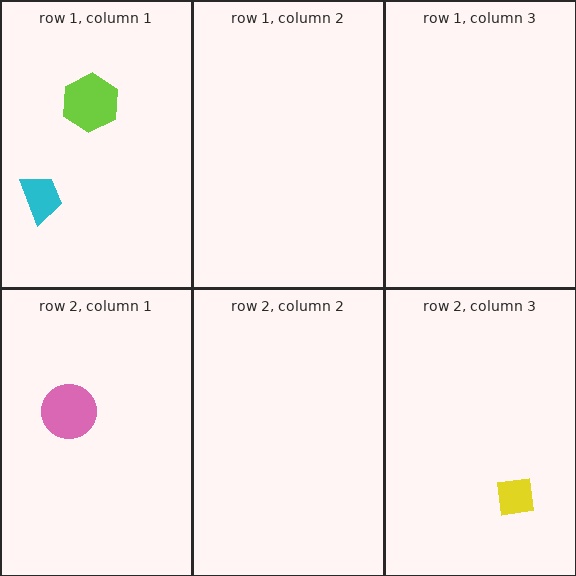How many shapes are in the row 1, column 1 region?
2.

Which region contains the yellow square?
The row 2, column 3 region.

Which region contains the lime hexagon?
The row 1, column 1 region.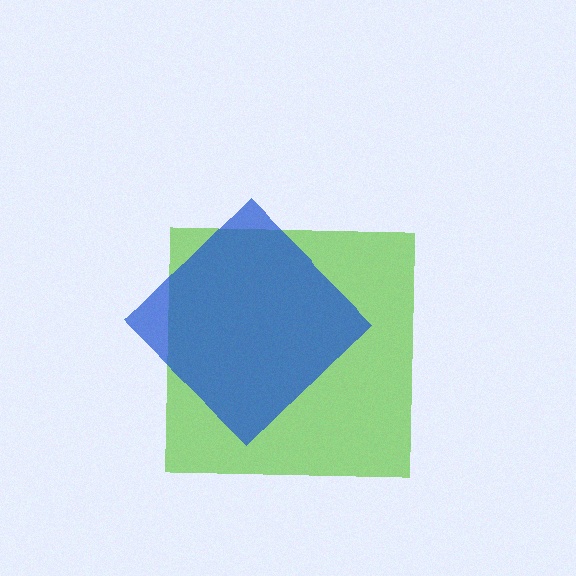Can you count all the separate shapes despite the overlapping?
Yes, there are 2 separate shapes.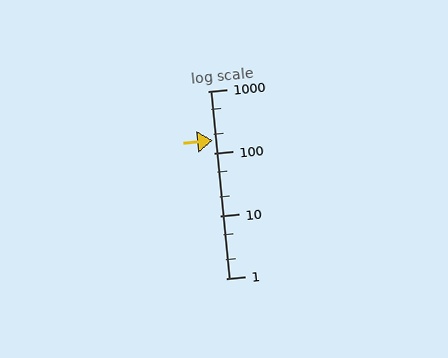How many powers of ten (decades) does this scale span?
The scale spans 3 decades, from 1 to 1000.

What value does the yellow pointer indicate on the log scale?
The pointer indicates approximately 160.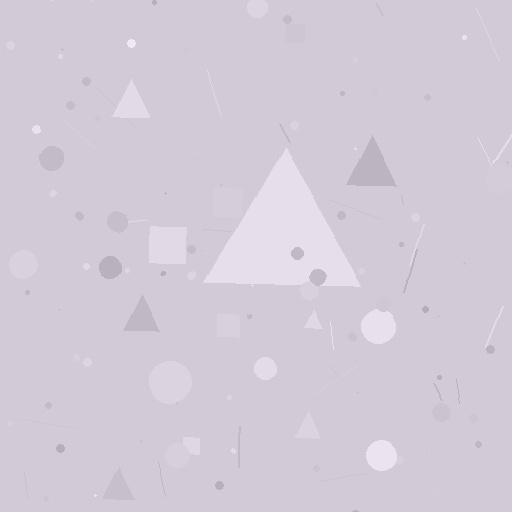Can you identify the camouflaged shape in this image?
The camouflaged shape is a triangle.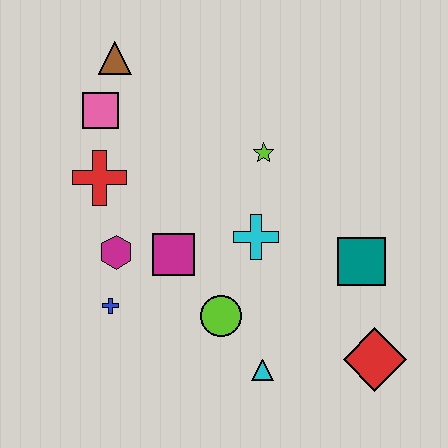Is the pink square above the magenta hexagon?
Yes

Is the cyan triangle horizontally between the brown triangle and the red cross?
No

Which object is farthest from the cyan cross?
The brown triangle is farthest from the cyan cross.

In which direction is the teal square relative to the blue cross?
The teal square is to the right of the blue cross.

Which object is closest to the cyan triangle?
The lime circle is closest to the cyan triangle.